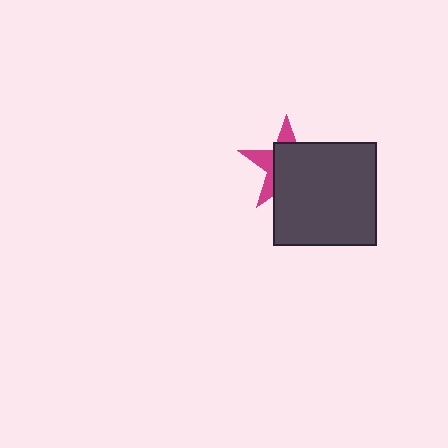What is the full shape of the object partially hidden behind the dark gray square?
The partially hidden object is a magenta star.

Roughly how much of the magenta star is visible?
A small part of it is visible (roughly 34%).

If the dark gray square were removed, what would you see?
You would see the complete magenta star.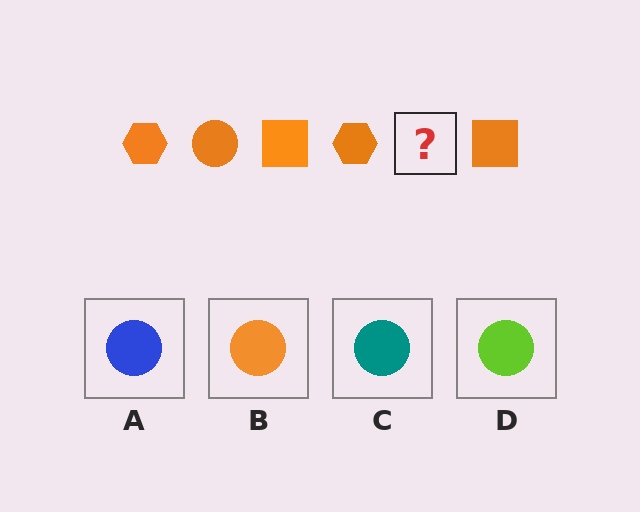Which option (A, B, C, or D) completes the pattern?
B.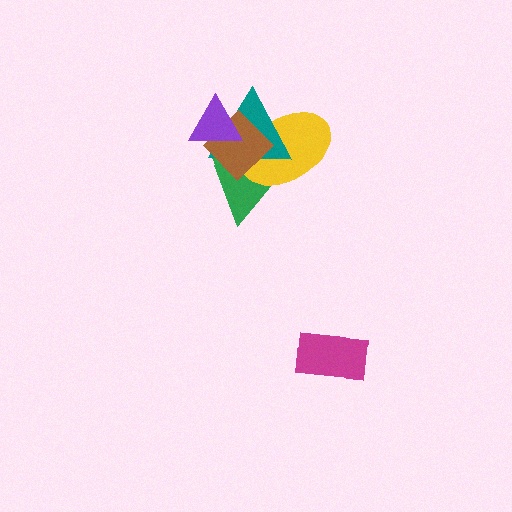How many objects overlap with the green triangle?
4 objects overlap with the green triangle.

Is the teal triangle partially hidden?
Yes, it is partially covered by another shape.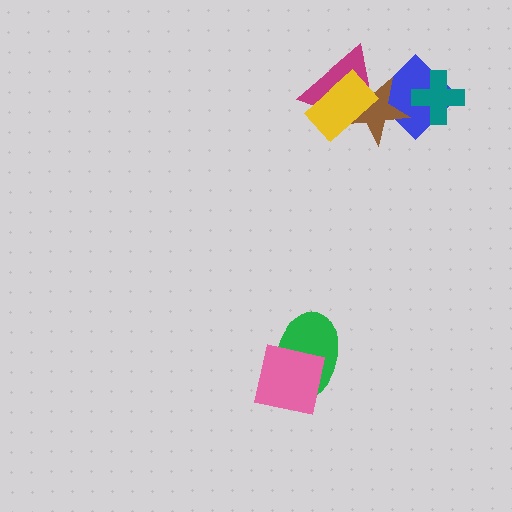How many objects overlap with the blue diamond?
3 objects overlap with the blue diamond.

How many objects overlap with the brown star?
3 objects overlap with the brown star.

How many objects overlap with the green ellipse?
1 object overlaps with the green ellipse.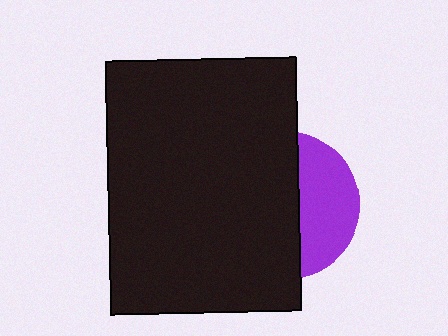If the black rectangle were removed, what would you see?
You would see the complete purple circle.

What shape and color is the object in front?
The object in front is a black rectangle.